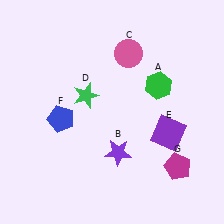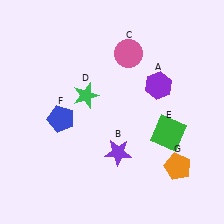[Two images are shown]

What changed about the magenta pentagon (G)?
In Image 1, G is magenta. In Image 2, it changed to orange.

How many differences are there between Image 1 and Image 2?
There are 3 differences between the two images.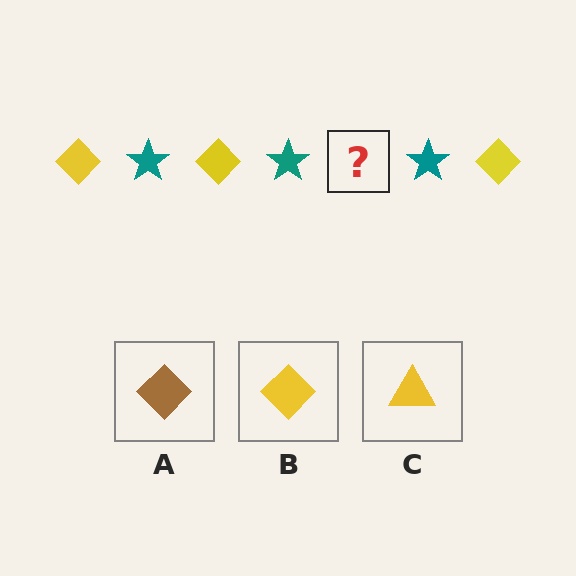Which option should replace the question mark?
Option B.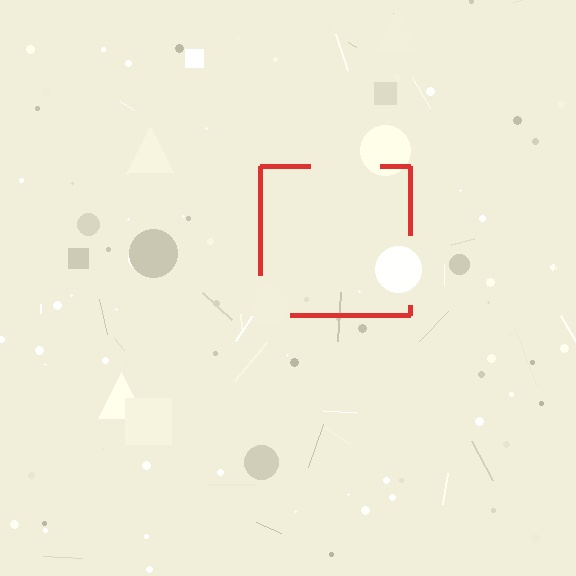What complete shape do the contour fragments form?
The contour fragments form a square.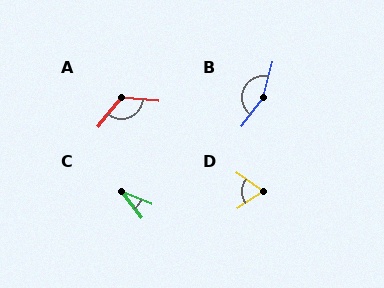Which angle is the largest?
B, at approximately 157 degrees.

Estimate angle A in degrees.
Approximately 123 degrees.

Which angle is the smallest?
C, at approximately 30 degrees.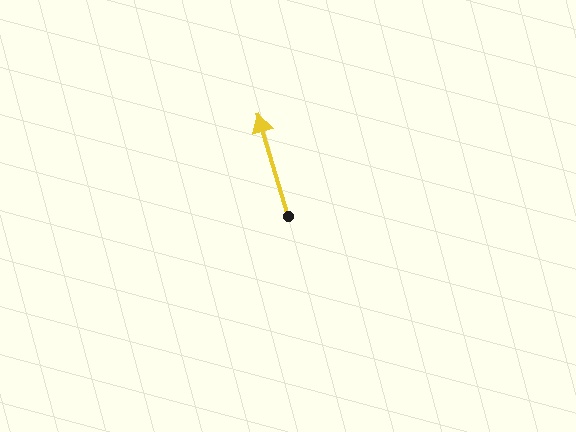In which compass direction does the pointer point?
North.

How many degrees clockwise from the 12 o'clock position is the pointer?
Approximately 344 degrees.